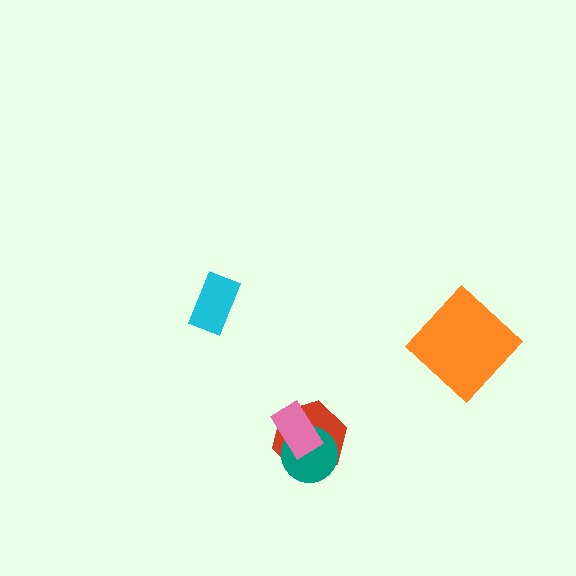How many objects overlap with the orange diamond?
0 objects overlap with the orange diamond.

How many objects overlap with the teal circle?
2 objects overlap with the teal circle.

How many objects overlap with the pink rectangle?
2 objects overlap with the pink rectangle.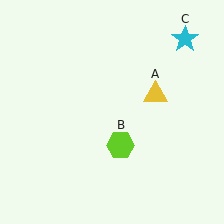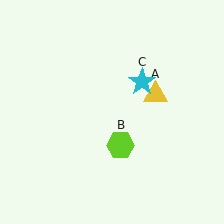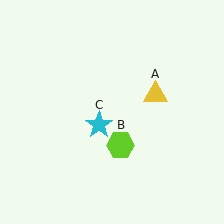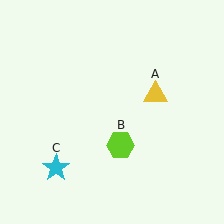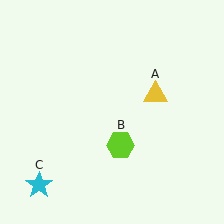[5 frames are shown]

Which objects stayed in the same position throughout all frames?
Yellow triangle (object A) and lime hexagon (object B) remained stationary.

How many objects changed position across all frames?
1 object changed position: cyan star (object C).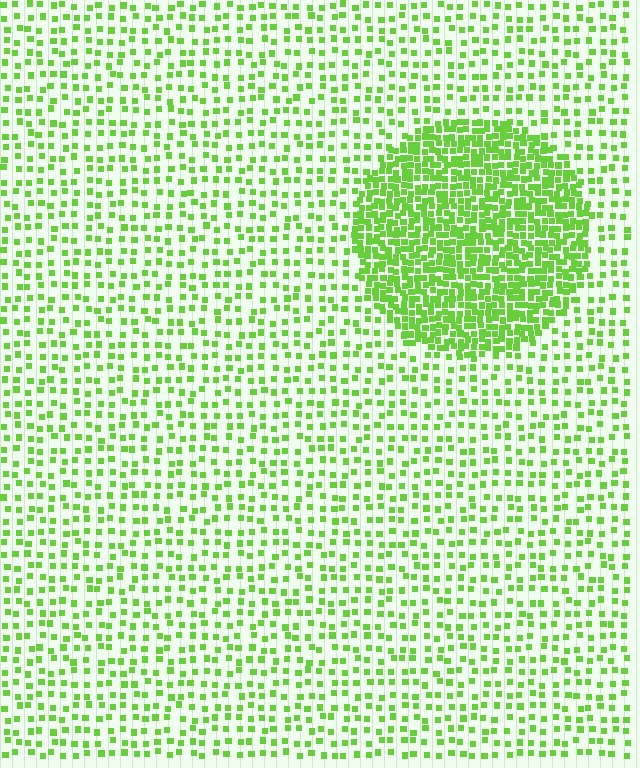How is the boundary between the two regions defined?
The boundary is defined by a change in element density (approximately 2.8x ratio). All elements are the same color, size, and shape.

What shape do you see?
I see a circle.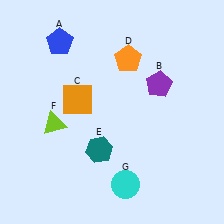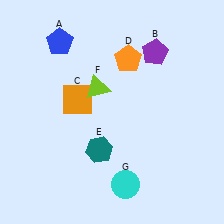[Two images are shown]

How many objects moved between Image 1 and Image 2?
2 objects moved between the two images.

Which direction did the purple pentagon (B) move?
The purple pentagon (B) moved up.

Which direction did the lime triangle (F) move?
The lime triangle (F) moved right.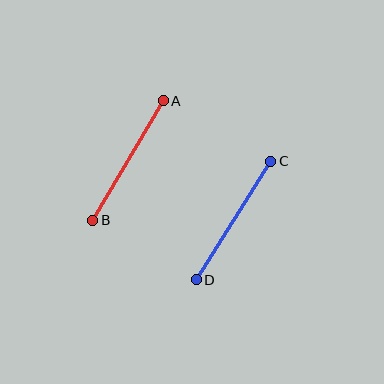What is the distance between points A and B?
The distance is approximately 139 pixels.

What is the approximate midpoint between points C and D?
The midpoint is at approximately (233, 220) pixels.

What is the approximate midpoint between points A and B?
The midpoint is at approximately (128, 161) pixels.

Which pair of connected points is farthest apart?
Points C and D are farthest apart.